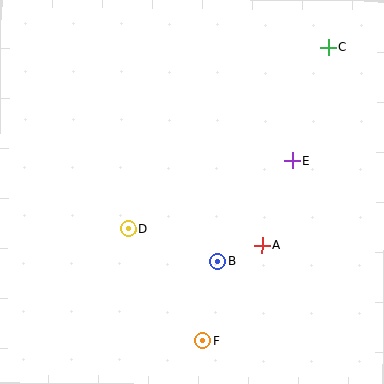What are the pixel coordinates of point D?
Point D is at (128, 229).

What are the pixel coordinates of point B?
Point B is at (218, 261).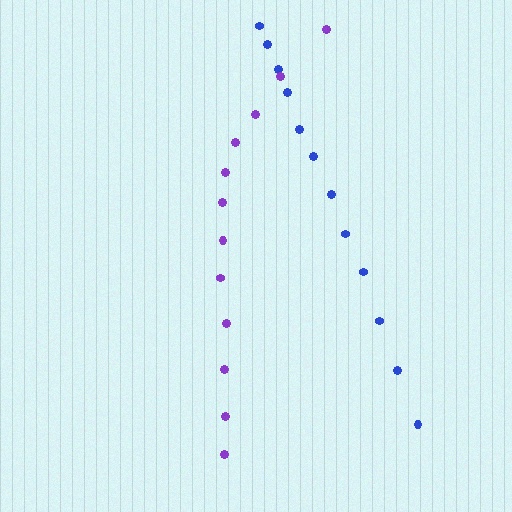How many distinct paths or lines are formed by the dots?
There are 2 distinct paths.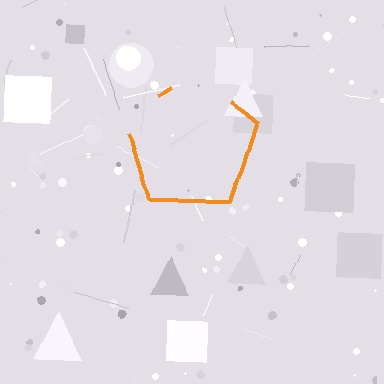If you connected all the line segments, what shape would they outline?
They would outline a pentagon.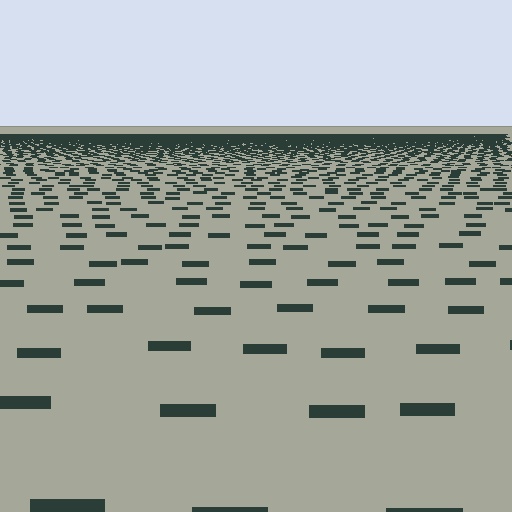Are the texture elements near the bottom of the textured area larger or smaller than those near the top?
Larger. Near the bottom, elements are closer to the viewer and appear at a bigger on-screen size.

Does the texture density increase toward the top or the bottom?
Density increases toward the top.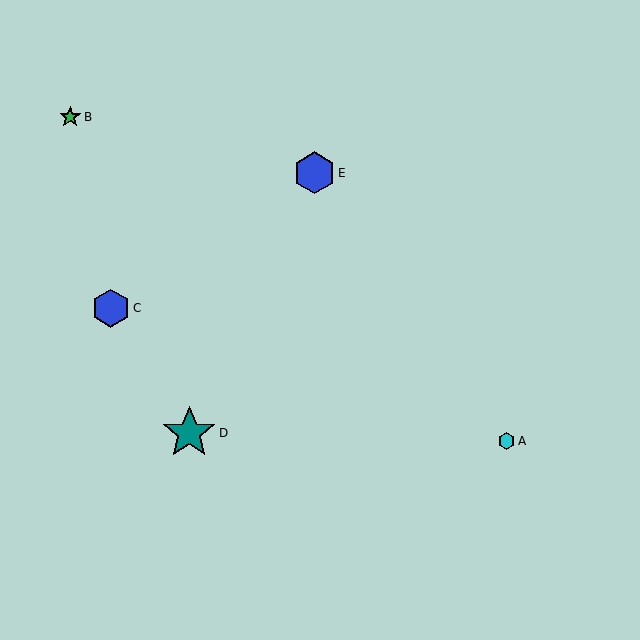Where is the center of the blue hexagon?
The center of the blue hexagon is at (314, 173).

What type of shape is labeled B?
Shape B is a green star.